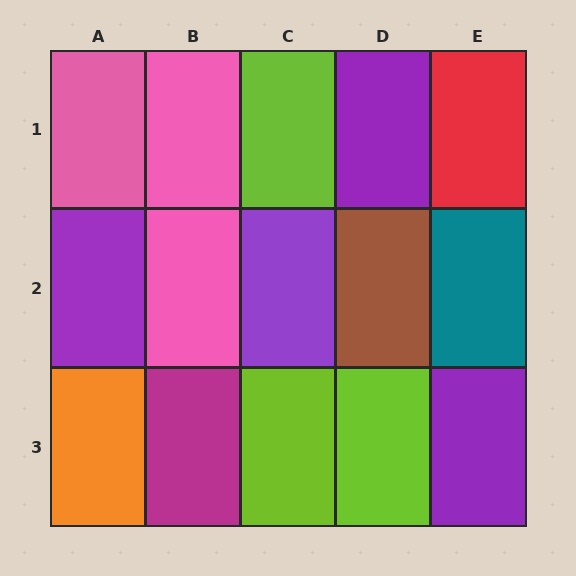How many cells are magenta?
1 cell is magenta.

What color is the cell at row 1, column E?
Red.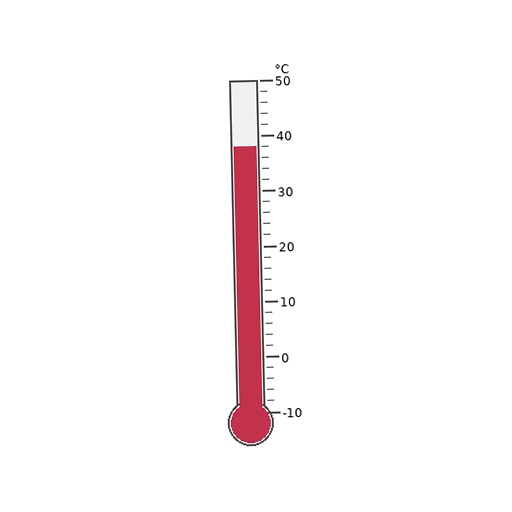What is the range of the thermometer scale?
The thermometer scale ranges from -10°C to 50°C.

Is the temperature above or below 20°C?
The temperature is above 20°C.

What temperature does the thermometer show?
The thermometer shows approximately 38°C.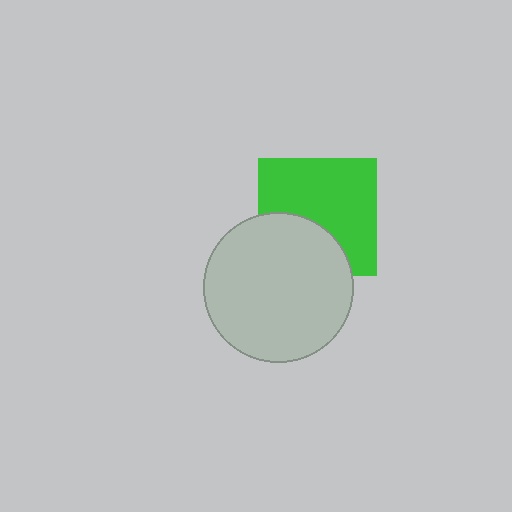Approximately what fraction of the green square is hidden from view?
Roughly 34% of the green square is hidden behind the light gray circle.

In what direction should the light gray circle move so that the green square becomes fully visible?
The light gray circle should move down. That is the shortest direction to clear the overlap and leave the green square fully visible.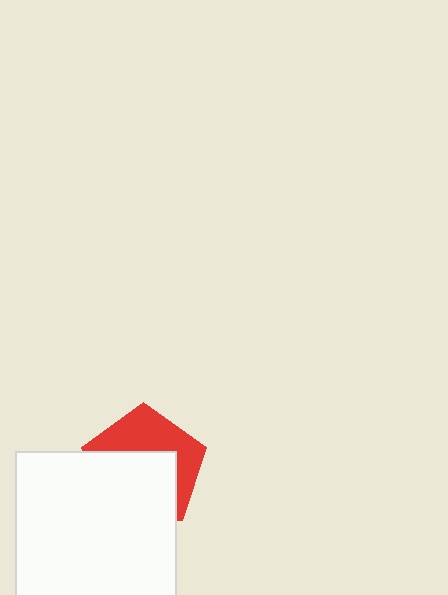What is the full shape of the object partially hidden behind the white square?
The partially hidden object is a red pentagon.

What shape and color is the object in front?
The object in front is a white square.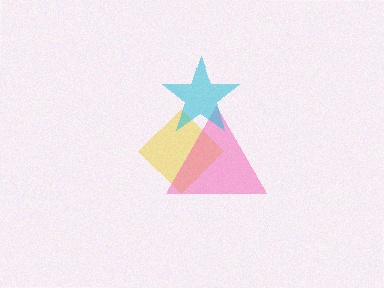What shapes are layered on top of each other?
The layered shapes are: a yellow diamond, a pink triangle, a cyan star.